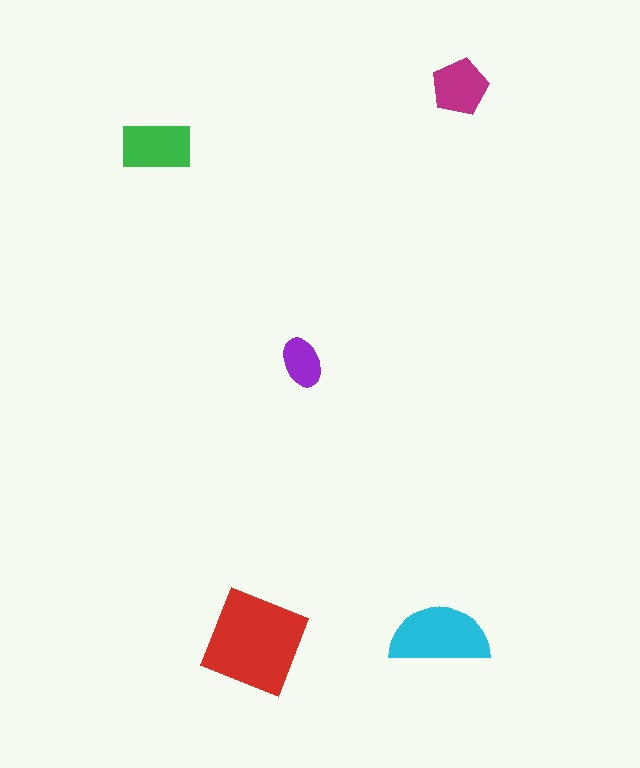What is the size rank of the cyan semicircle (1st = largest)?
2nd.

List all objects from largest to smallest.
The red diamond, the cyan semicircle, the green rectangle, the magenta pentagon, the purple ellipse.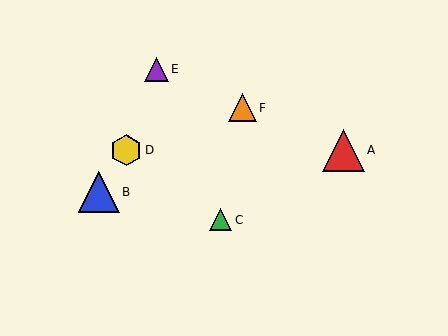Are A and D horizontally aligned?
Yes, both are at y≈150.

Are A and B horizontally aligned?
No, A is at y≈150 and B is at y≈192.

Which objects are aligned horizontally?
Objects A, D are aligned horizontally.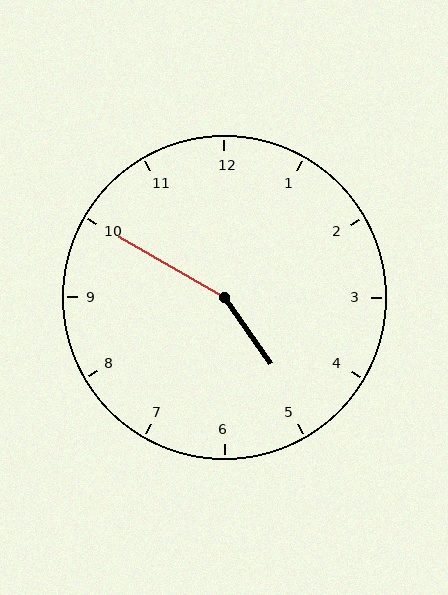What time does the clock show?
4:50.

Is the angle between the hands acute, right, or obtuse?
It is obtuse.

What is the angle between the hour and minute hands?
Approximately 155 degrees.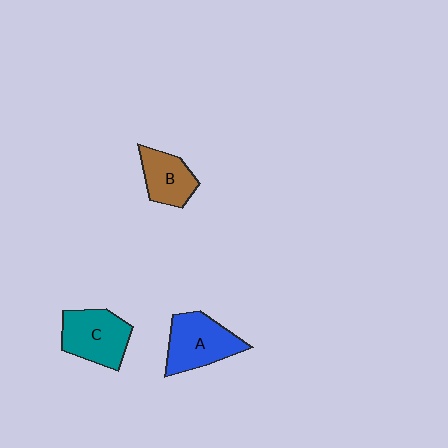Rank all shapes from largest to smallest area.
From largest to smallest: A (blue), C (teal), B (brown).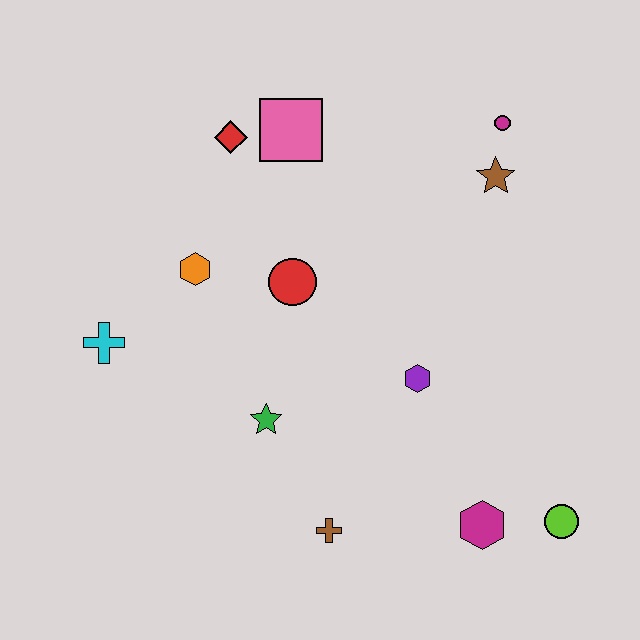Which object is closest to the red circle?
The orange hexagon is closest to the red circle.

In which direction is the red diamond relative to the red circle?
The red diamond is above the red circle.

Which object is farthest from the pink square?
The lime circle is farthest from the pink square.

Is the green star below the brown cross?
No